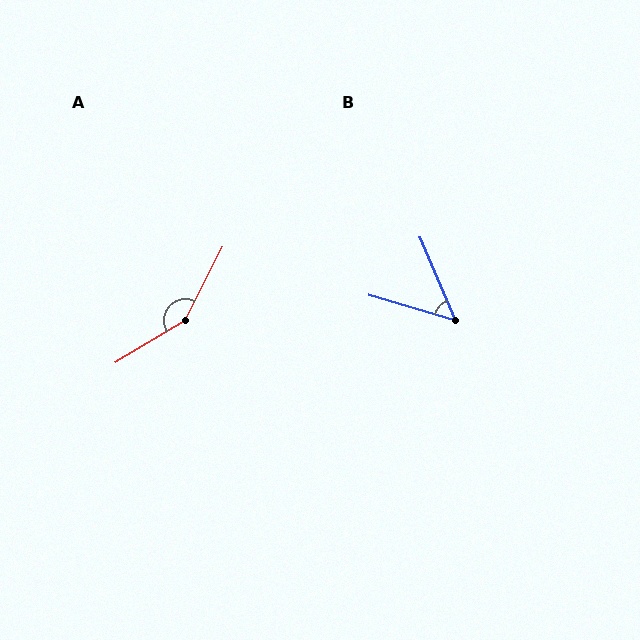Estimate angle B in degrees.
Approximately 51 degrees.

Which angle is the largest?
A, at approximately 148 degrees.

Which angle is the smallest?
B, at approximately 51 degrees.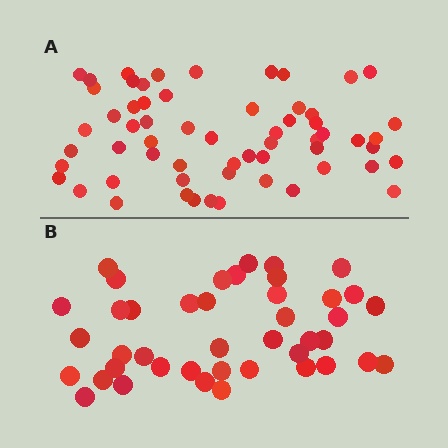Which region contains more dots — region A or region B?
Region A (the top region) has more dots.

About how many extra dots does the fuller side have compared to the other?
Region A has approximately 20 more dots than region B.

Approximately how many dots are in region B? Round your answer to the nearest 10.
About 40 dots. (The exact count is 42, which rounds to 40.)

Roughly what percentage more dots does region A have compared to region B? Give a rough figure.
About 45% more.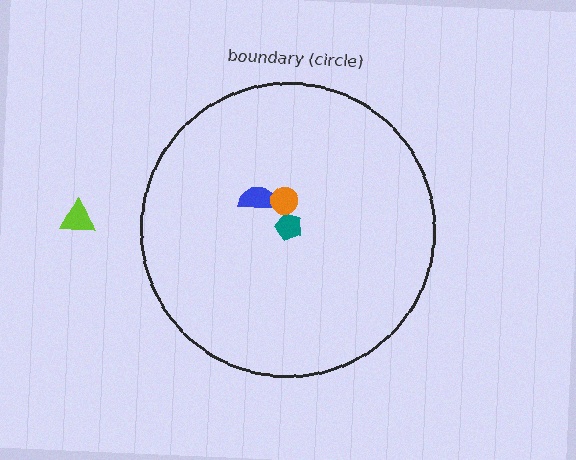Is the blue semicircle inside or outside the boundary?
Inside.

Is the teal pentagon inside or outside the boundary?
Inside.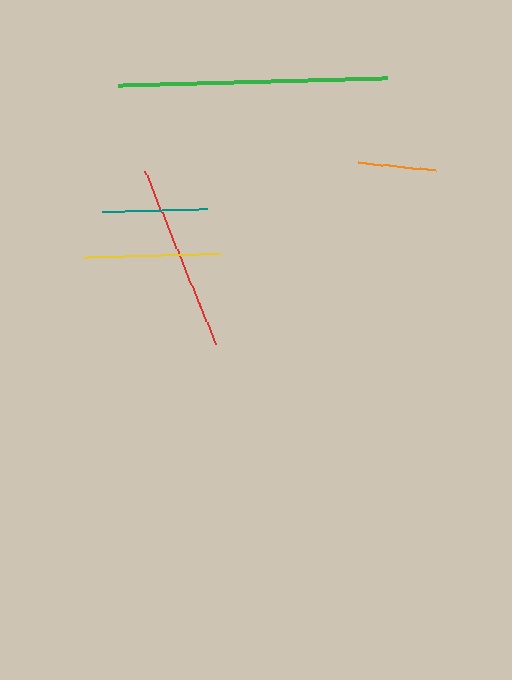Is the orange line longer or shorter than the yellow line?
The yellow line is longer than the orange line.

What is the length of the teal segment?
The teal segment is approximately 105 pixels long.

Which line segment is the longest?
The green line is the longest at approximately 269 pixels.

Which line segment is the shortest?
The orange line is the shortest at approximately 77 pixels.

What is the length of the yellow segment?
The yellow segment is approximately 137 pixels long.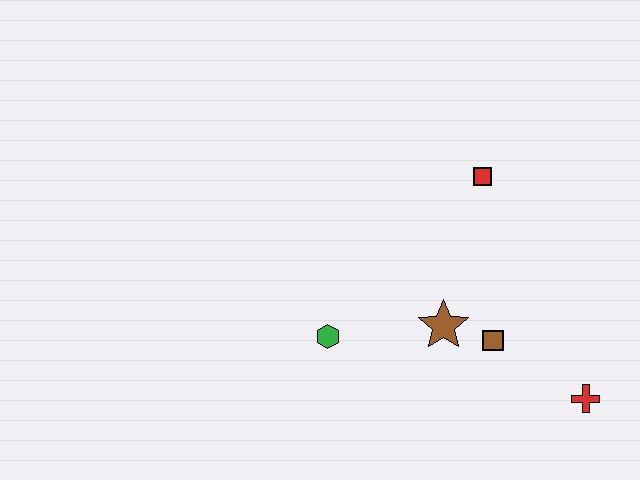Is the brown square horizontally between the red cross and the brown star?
Yes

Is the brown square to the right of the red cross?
No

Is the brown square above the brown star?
No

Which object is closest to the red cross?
The brown square is closest to the red cross.